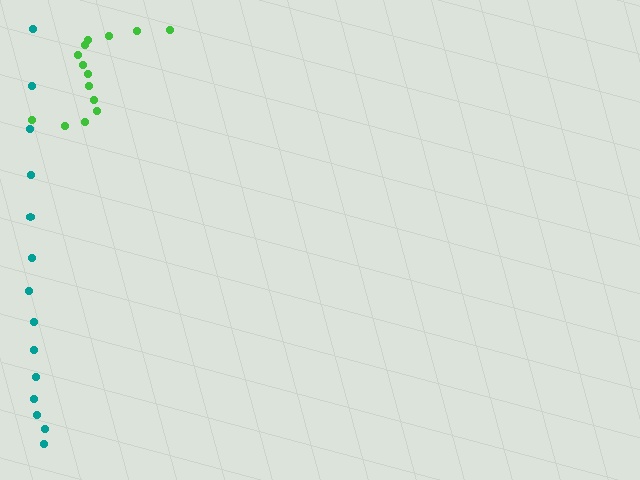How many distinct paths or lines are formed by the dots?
There are 2 distinct paths.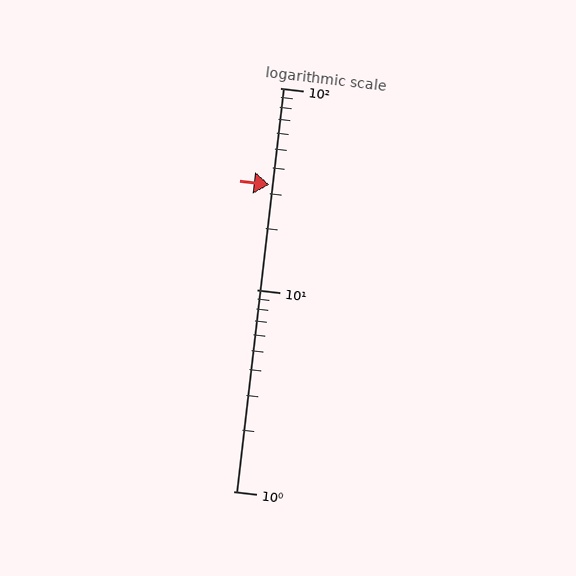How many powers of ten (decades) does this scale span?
The scale spans 2 decades, from 1 to 100.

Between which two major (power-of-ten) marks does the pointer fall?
The pointer is between 10 and 100.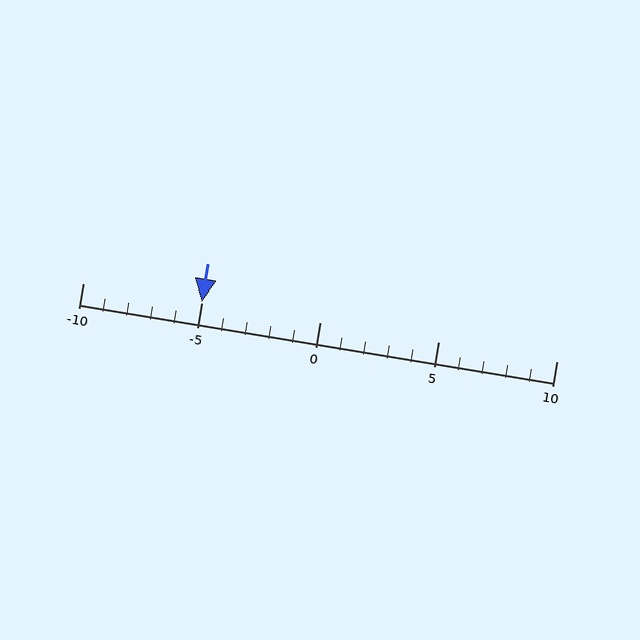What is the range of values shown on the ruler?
The ruler shows values from -10 to 10.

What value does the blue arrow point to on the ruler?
The blue arrow points to approximately -5.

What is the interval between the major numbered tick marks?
The major tick marks are spaced 5 units apart.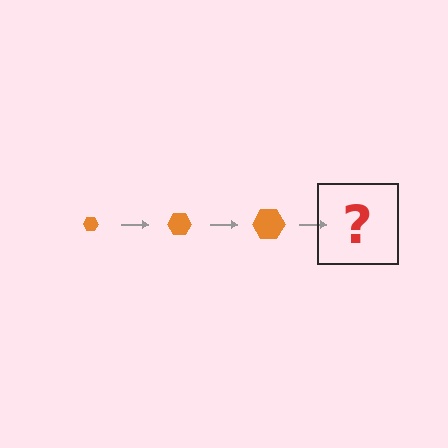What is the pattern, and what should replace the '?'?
The pattern is that the hexagon gets progressively larger each step. The '?' should be an orange hexagon, larger than the previous one.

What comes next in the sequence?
The next element should be an orange hexagon, larger than the previous one.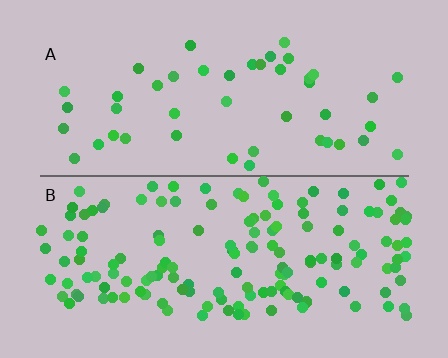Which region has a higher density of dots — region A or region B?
B (the bottom).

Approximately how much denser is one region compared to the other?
Approximately 3.3× — region B over region A.